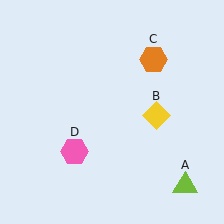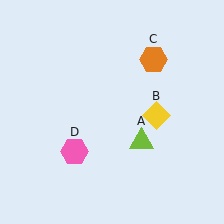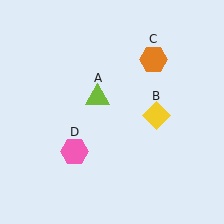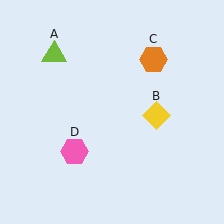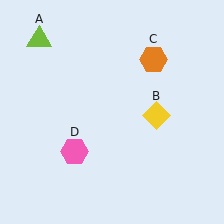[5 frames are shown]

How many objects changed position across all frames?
1 object changed position: lime triangle (object A).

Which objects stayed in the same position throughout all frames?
Yellow diamond (object B) and orange hexagon (object C) and pink hexagon (object D) remained stationary.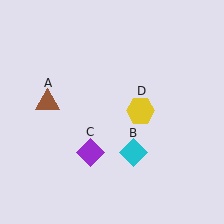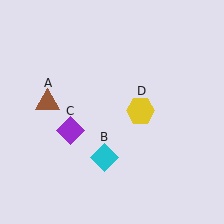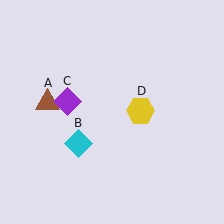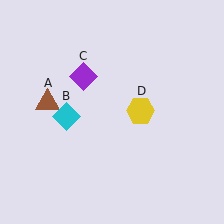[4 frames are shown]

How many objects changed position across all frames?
2 objects changed position: cyan diamond (object B), purple diamond (object C).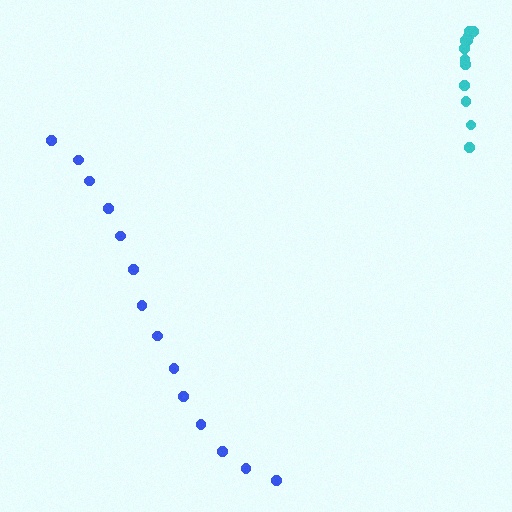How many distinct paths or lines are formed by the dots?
There are 2 distinct paths.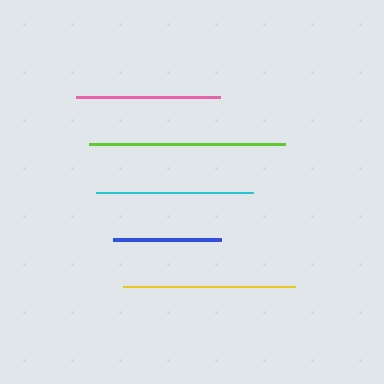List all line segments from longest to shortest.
From longest to shortest: lime, yellow, cyan, pink, blue.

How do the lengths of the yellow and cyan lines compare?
The yellow and cyan lines are approximately the same length.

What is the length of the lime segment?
The lime segment is approximately 196 pixels long.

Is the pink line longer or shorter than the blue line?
The pink line is longer than the blue line.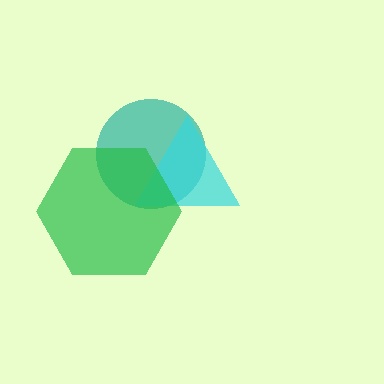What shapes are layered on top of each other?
The layered shapes are: a teal circle, a cyan triangle, a green hexagon.